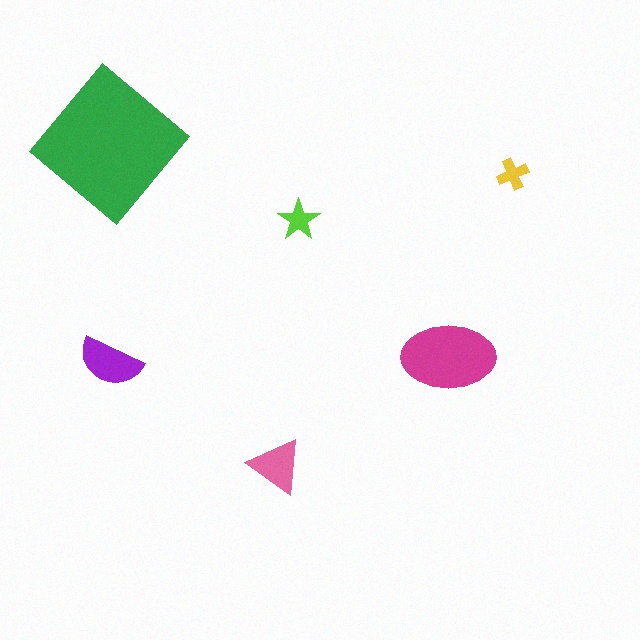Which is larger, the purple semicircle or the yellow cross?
The purple semicircle.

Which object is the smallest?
The yellow cross.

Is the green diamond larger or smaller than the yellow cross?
Larger.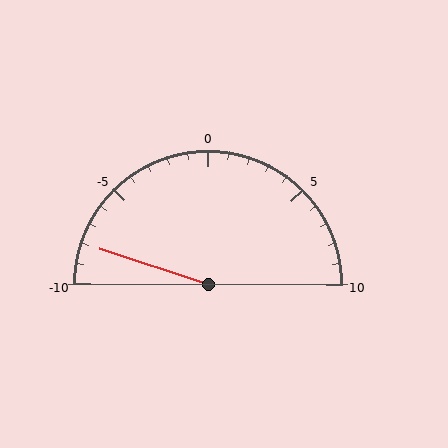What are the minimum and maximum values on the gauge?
The gauge ranges from -10 to 10.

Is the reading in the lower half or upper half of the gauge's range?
The reading is in the lower half of the range (-10 to 10).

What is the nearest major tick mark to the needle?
The nearest major tick mark is -10.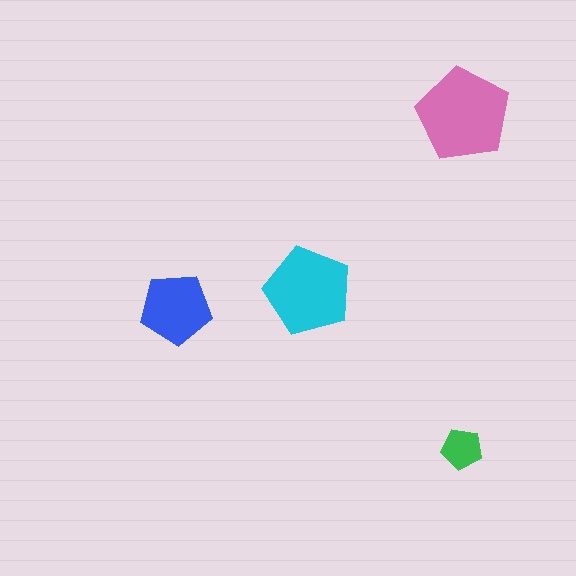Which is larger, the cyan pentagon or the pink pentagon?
The pink one.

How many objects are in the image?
There are 4 objects in the image.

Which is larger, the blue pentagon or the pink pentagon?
The pink one.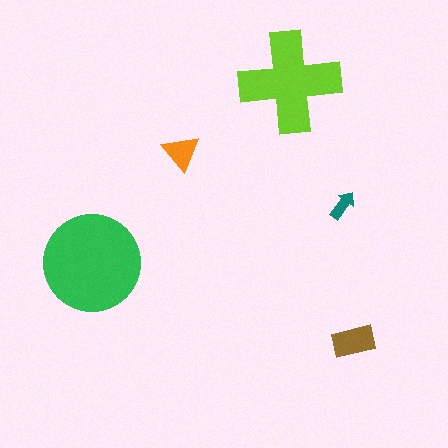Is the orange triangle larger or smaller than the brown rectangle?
Smaller.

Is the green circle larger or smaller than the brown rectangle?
Larger.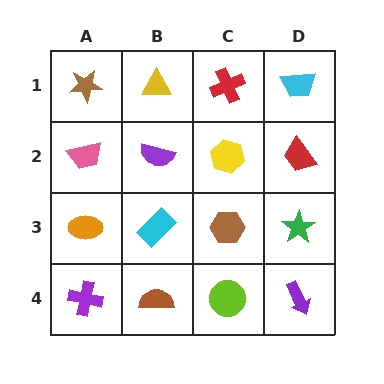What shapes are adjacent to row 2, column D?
A cyan trapezoid (row 1, column D), a green star (row 3, column D), a yellow hexagon (row 2, column C).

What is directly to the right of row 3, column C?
A green star.